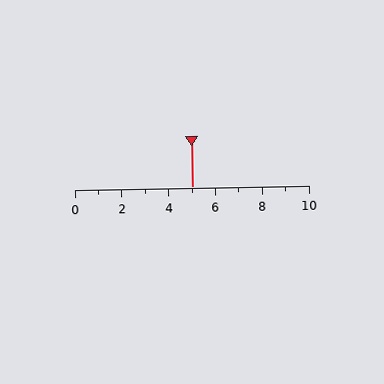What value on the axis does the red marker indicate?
The marker indicates approximately 5.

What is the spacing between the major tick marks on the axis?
The major ticks are spaced 2 apart.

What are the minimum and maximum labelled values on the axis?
The axis runs from 0 to 10.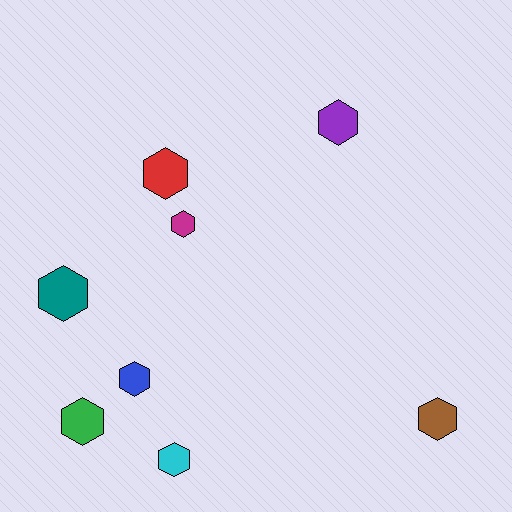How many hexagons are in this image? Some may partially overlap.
There are 8 hexagons.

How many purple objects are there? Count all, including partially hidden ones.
There is 1 purple object.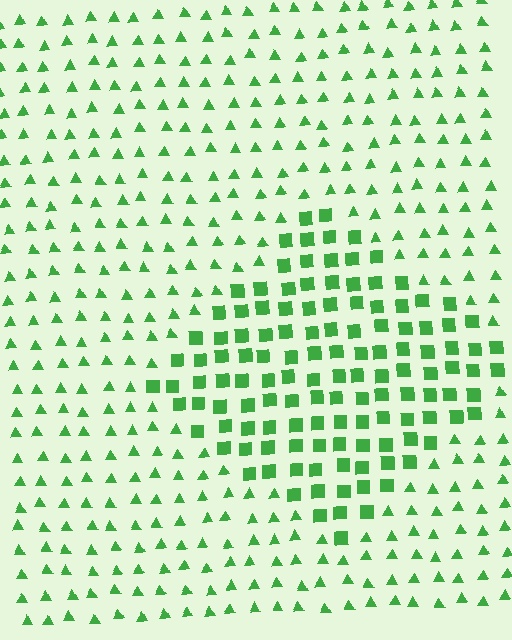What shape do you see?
I see a diamond.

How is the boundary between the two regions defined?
The boundary is defined by a change in element shape: squares inside vs. triangles outside. All elements share the same color and spacing.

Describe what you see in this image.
The image is filled with small green elements arranged in a uniform grid. A diamond-shaped region contains squares, while the surrounding area contains triangles. The boundary is defined purely by the change in element shape.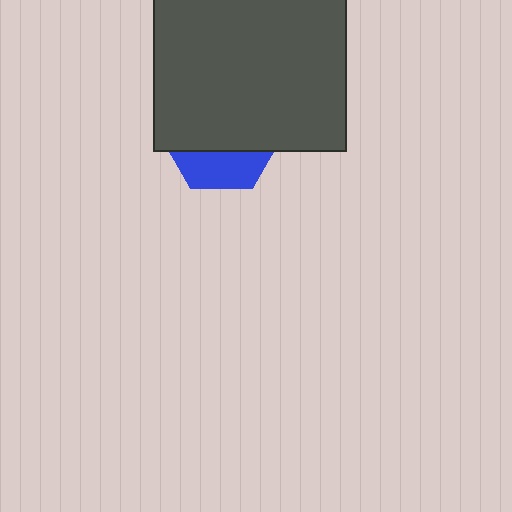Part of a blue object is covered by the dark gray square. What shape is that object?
It is a hexagon.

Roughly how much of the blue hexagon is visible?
A small part of it is visible (roughly 31%).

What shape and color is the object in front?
The object in front is a dark gray square.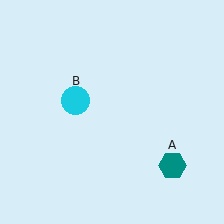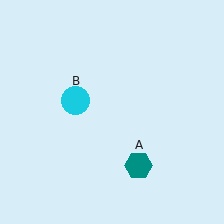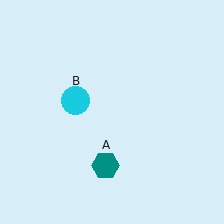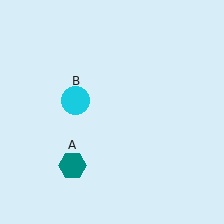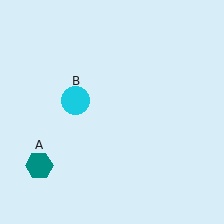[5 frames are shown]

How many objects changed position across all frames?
1 object changed position: teal hexagon (object A).